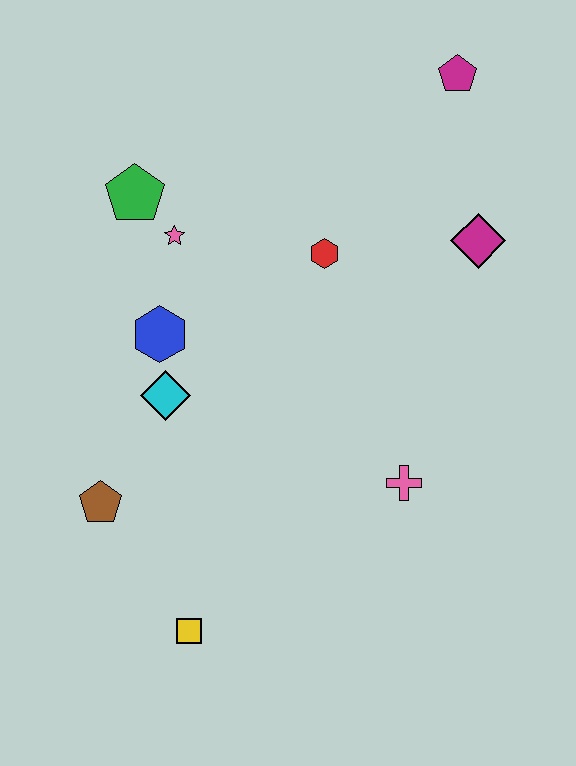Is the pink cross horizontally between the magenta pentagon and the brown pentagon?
Yes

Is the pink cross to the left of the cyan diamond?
No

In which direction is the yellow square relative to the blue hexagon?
The yellow square is below the blue hexagon.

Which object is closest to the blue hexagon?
The cyan diamond is closest to the blue hexagon.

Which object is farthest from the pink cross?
The magenta pentagon is farthest from the pink cross.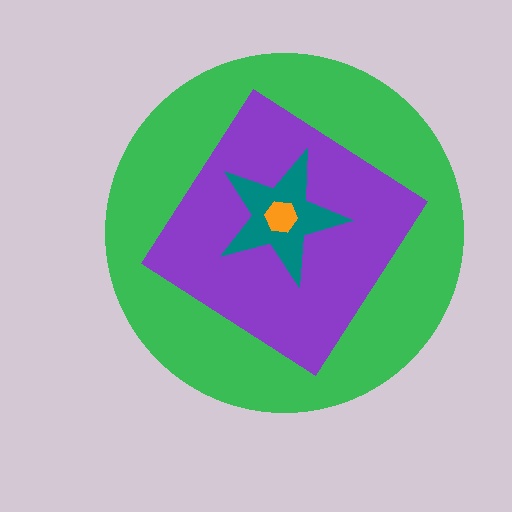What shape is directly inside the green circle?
The purple diamond.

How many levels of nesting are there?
4.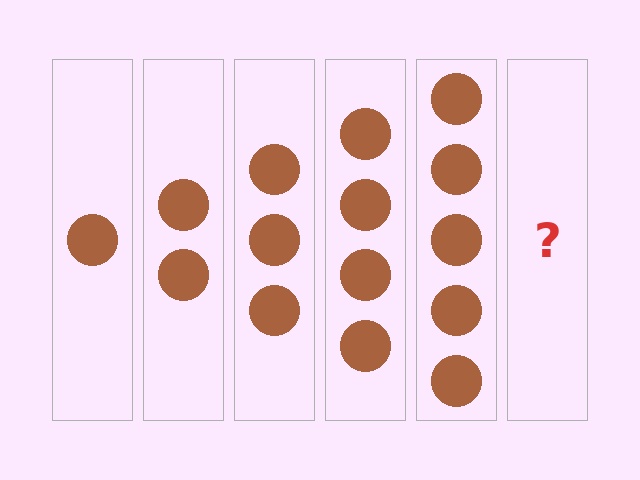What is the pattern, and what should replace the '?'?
The pattern is that each step adds one more circle. The '?' should be 6 circles.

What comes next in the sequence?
The next element should be 6 circles.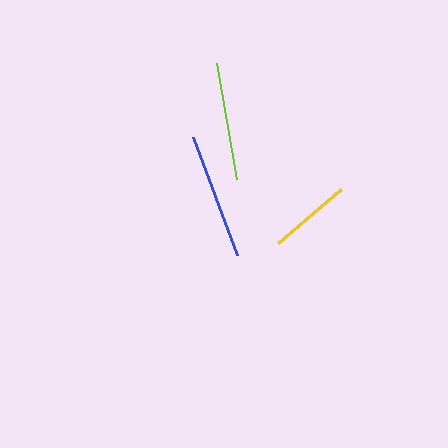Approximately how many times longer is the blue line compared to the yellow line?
The blue line is approximately 1.5 times the length of the yellow line.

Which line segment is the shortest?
The yellow line is the shortest at approximately 82 pixels.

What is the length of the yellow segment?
The yellow segment is approximately 82 pixels long.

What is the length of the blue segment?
The blue segment is approximately 127 pixels long.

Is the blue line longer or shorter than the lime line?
The blue line is longer than the lime line.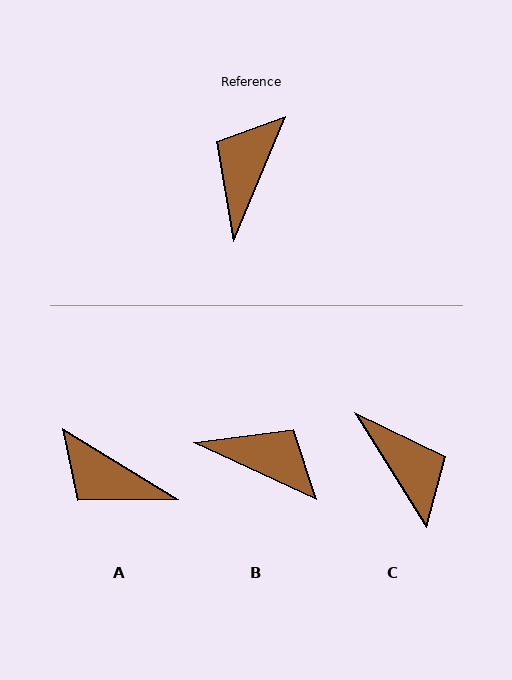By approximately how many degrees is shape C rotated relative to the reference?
Approximately 125 degrees clockwise.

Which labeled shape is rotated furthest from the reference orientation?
C, about 125 degrees away.